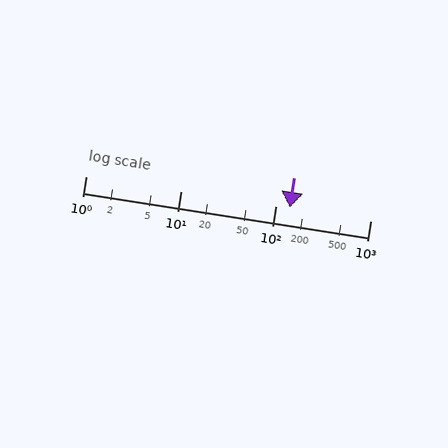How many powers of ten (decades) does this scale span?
The scale spans 3 decades, from 1 to 1000.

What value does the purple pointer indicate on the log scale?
The pointer indicates approximately 140.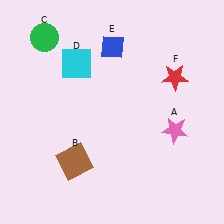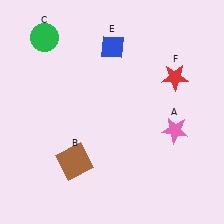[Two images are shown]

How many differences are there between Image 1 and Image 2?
There is 1 difference between the two images.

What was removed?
The cyan square (D) was removed in Image 2.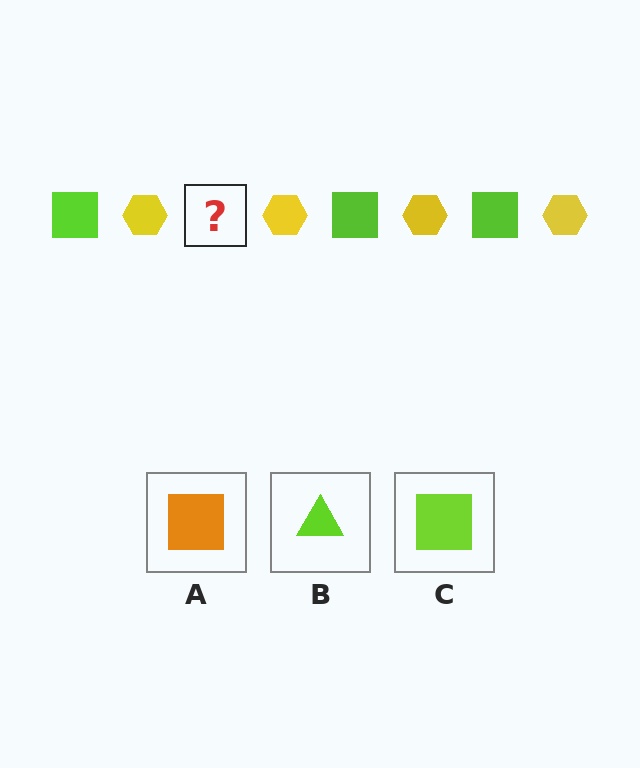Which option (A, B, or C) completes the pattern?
C.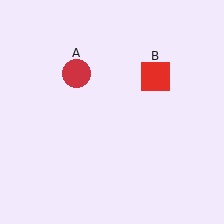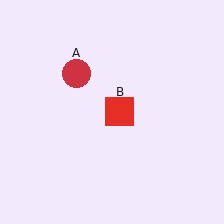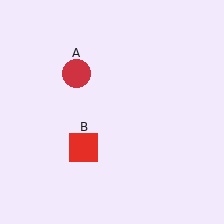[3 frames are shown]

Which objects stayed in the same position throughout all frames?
Red circle (object A) remained stationary.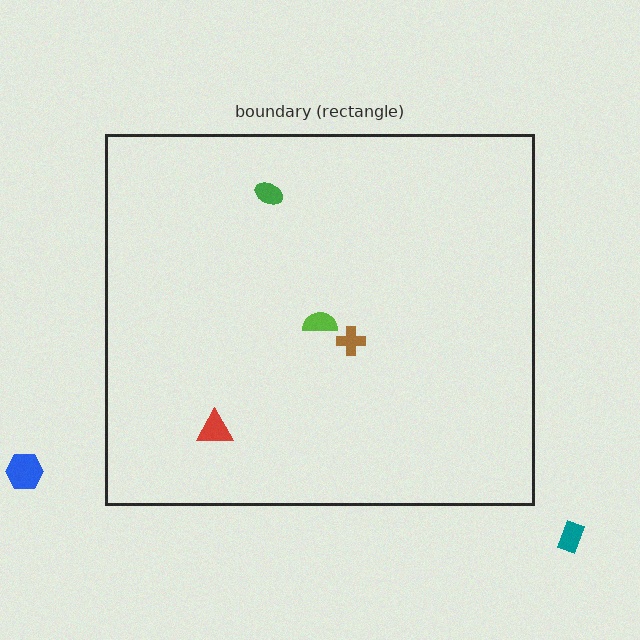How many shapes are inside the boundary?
4 inside, 2 outside.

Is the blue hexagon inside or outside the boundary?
Outside.